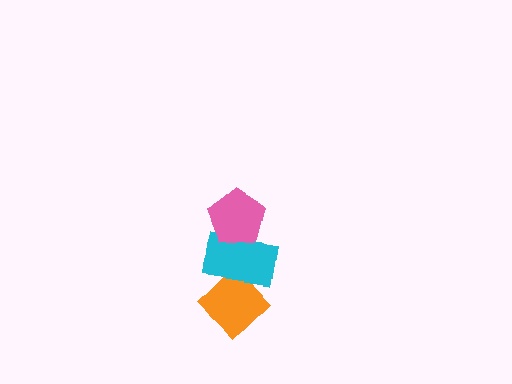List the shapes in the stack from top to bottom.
From top to bottom: the pink pentagon, the cyan rectangle, the orange diamond.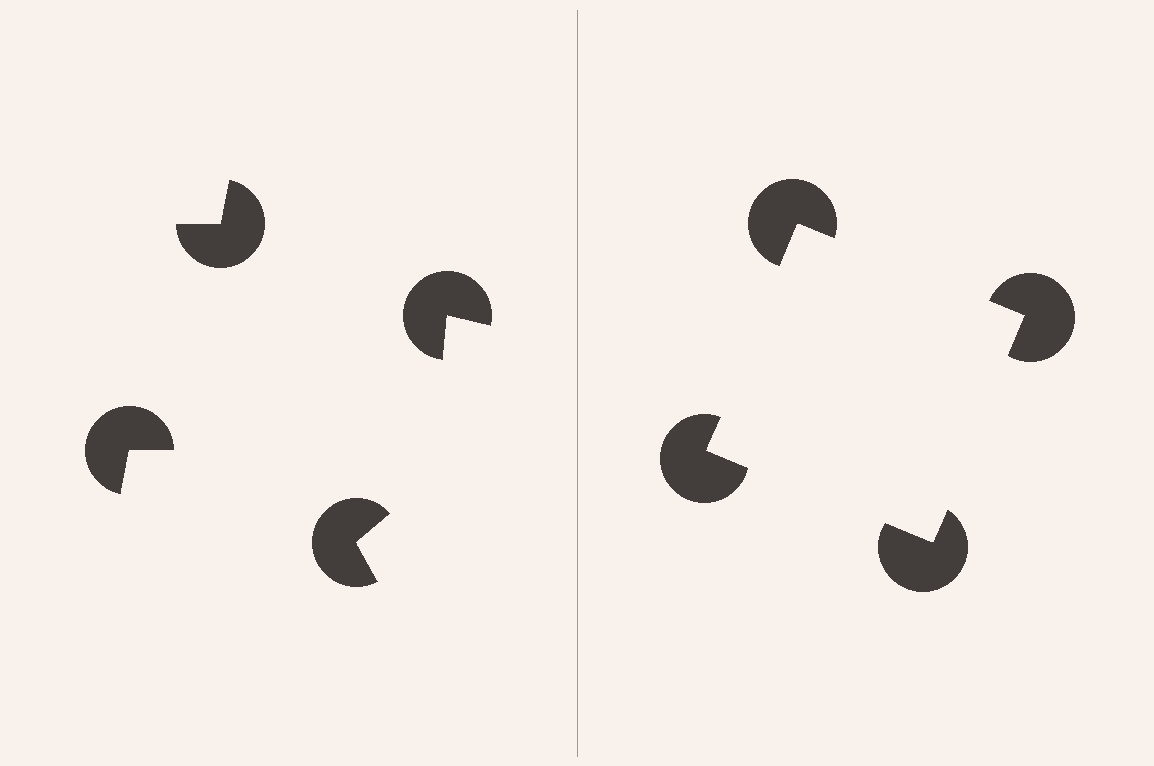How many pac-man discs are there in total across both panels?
8 — 4 on each side.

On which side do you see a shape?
An illusory square appears on the right side. On the left side the wedge cuts are rotated, so no coherent shape forms.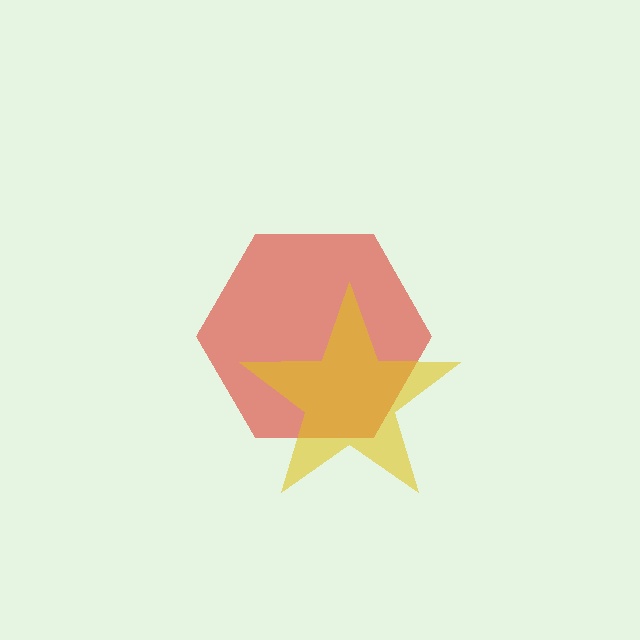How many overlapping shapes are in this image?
There are 2 overlapping shapes in the image.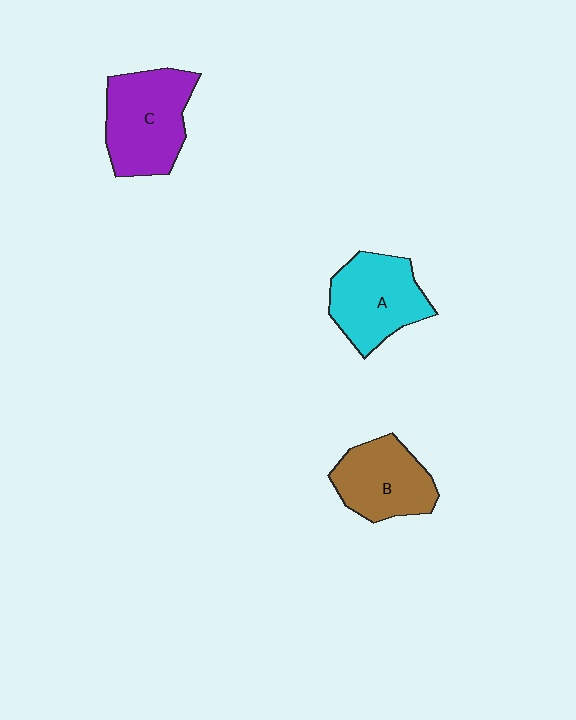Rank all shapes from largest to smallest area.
From largest to smallest: C (purple), A (cyan), B (brown).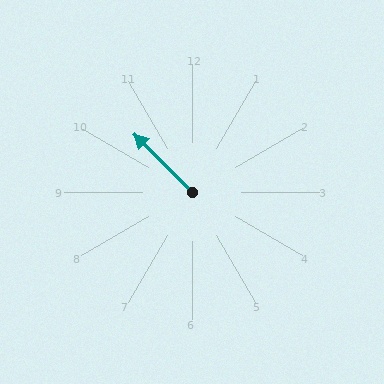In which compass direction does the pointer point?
Northwest.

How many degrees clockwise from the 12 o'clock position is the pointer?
Approximately 315 degrees.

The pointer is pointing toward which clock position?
Roughly 11 o'clock.